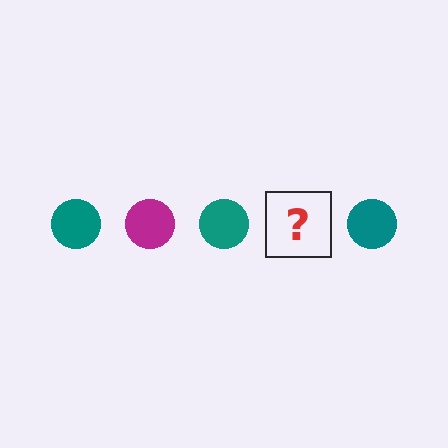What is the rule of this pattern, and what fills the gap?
The rule is that the pattern cycles through teal, magenta circles. The gap should be filled with a magenta circle.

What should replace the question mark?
The question mark should be replaced with a magenta circle.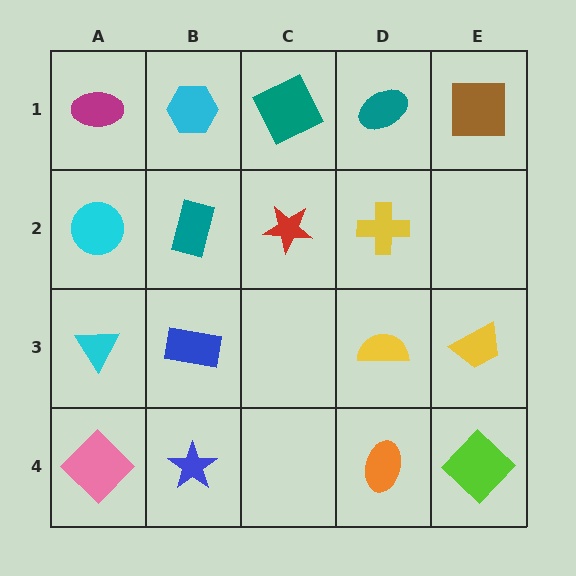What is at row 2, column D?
A yellow cross.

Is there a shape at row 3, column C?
No, that cell is empty.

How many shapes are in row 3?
4 shapes.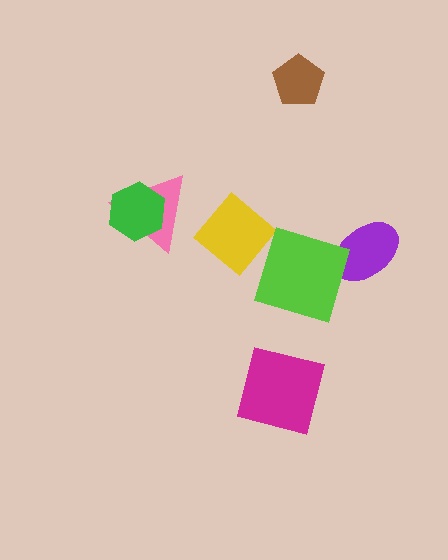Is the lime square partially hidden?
No, no other shape covers it.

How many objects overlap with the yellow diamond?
0 objects overlap with the yellow diamond.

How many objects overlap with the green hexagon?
1 object overlaps with the green hexagon.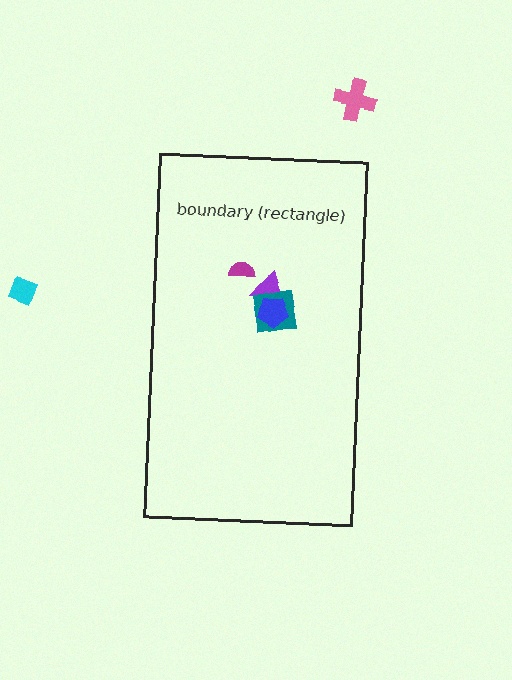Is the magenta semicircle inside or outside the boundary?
Inside.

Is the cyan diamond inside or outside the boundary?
Outside.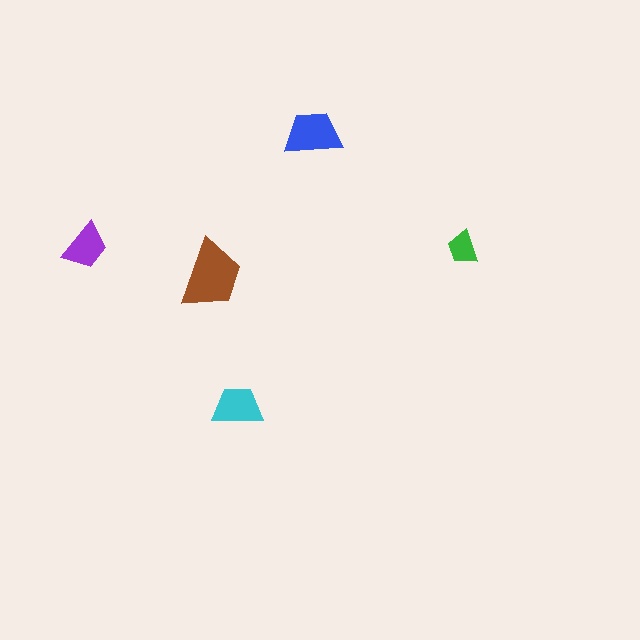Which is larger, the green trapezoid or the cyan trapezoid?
The cyan one.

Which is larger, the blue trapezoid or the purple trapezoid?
The blue one.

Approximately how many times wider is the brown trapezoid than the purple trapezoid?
About 1.5 times wider.